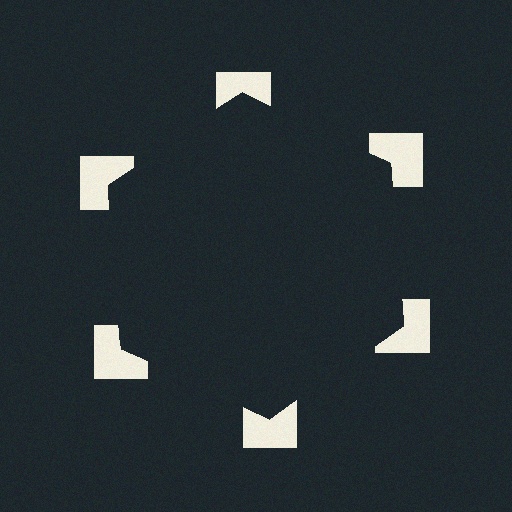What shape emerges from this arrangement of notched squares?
An illusory hexagon — its edges are inferred from the aligned wedge cuts in the notched squares, not physically drawn.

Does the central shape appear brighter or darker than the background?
It typically appears slightly darker than the background, even though no actual brightness change is drawn.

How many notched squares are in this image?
There are 6 — one at each vertex of the illusory hexagon.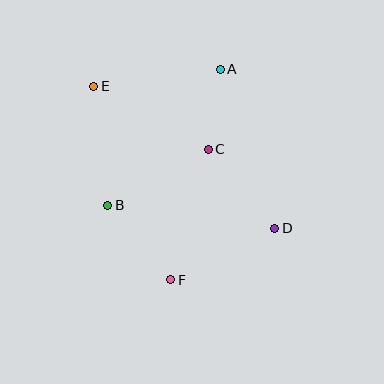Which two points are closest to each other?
Points A and C are closest to each other.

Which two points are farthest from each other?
Points D and E are farthest from each other.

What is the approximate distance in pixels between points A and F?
The distance between A and F is approximately 216 pixels.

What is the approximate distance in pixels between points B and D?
The distance between B and D is approximately 168 pixels.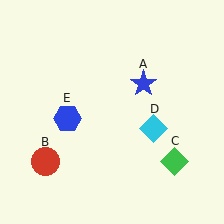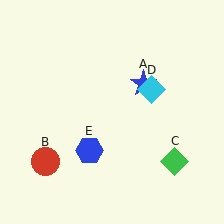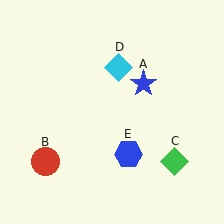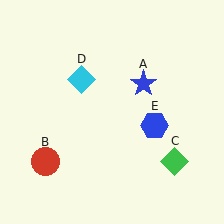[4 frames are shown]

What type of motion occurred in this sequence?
The cyan diamond (object D), blue hexagon (object E) rotated counterclockwise around the center of the scene.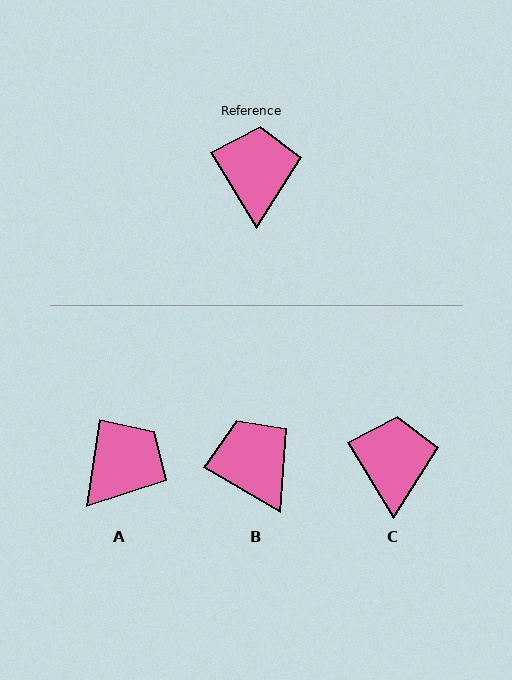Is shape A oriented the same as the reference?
No, it is off by about 40 degrees.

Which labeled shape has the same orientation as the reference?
C.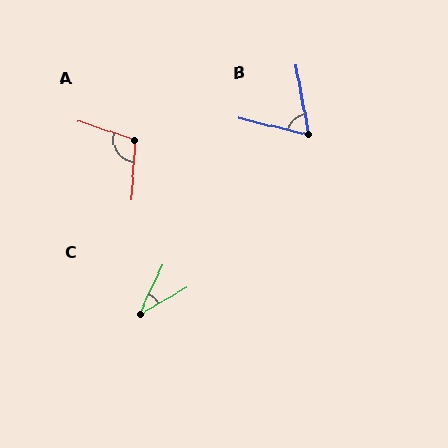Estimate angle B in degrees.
Approximately 67 degrees.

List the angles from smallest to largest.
C (35°), B (67°), A (105°).